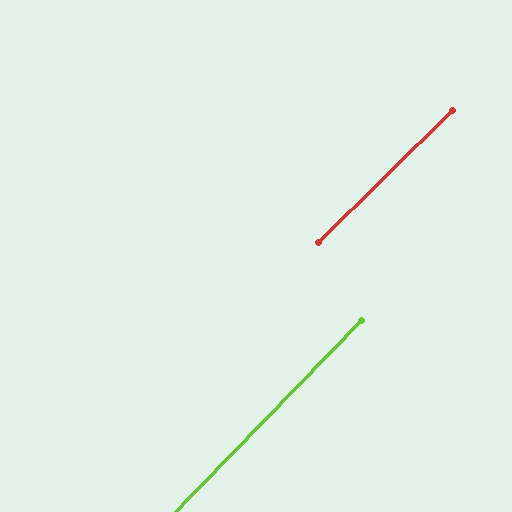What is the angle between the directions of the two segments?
Approximately 1 degree.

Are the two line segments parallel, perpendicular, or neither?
Parallel — their directions differ by only 1.0°.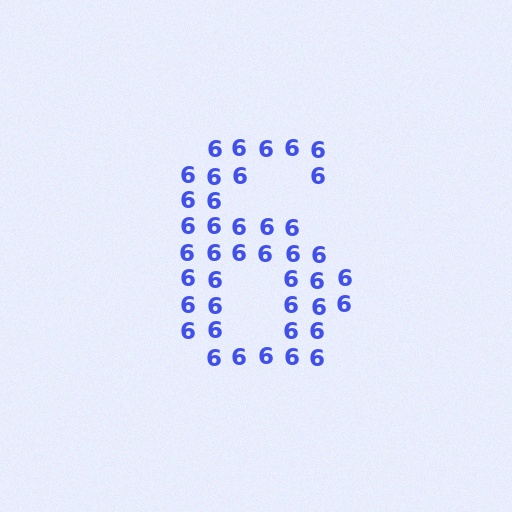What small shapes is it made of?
It is made of small digit 6's.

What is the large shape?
The large shape is the digit 6.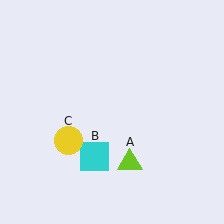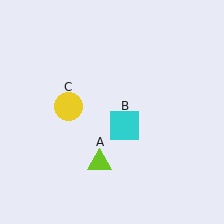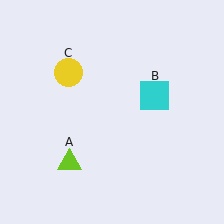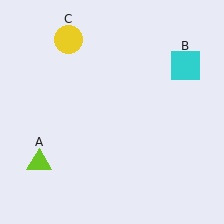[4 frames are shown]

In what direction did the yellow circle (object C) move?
The yellow circle (object C) moved up.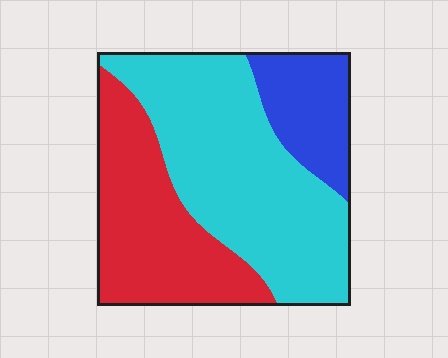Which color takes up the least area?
Blue, at roughly 15%.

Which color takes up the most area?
Cyan, at roughly 50%.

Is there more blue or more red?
Red.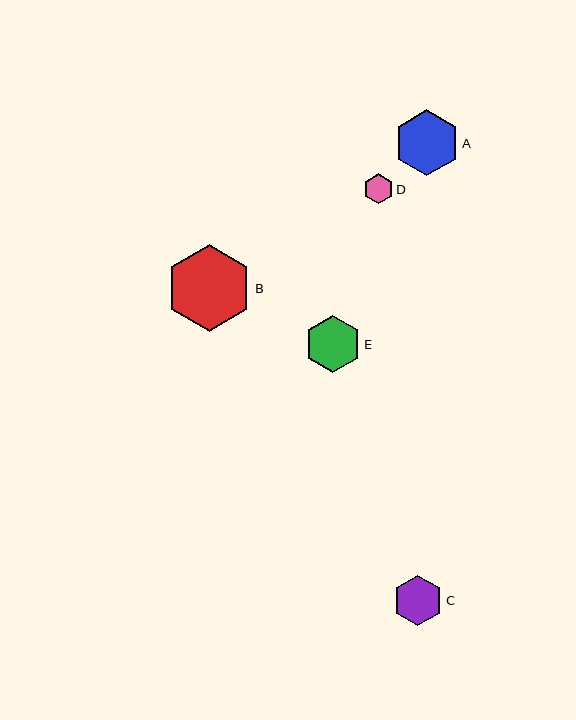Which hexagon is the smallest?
Hexagon D is the smallest with a size of approximately 30 pixels.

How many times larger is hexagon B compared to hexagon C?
Hexagon B is approximately 1.7 times the size of hexagon C.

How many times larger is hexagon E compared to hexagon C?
Hexagon E is approximately 1.1 times the size of hexagon C.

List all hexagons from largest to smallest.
From largest to smallest: B, A, E, C, D.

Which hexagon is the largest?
Hexagon B is the largest with a size of approximately 86 pixels.